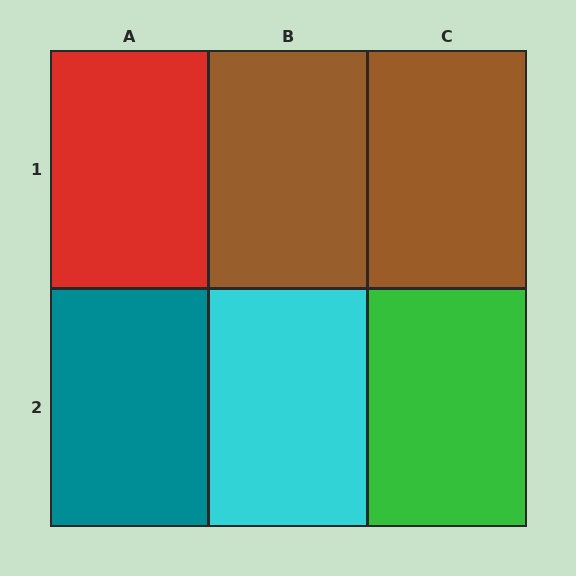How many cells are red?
1 cell is red.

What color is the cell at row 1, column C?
Brown.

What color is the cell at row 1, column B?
Brown.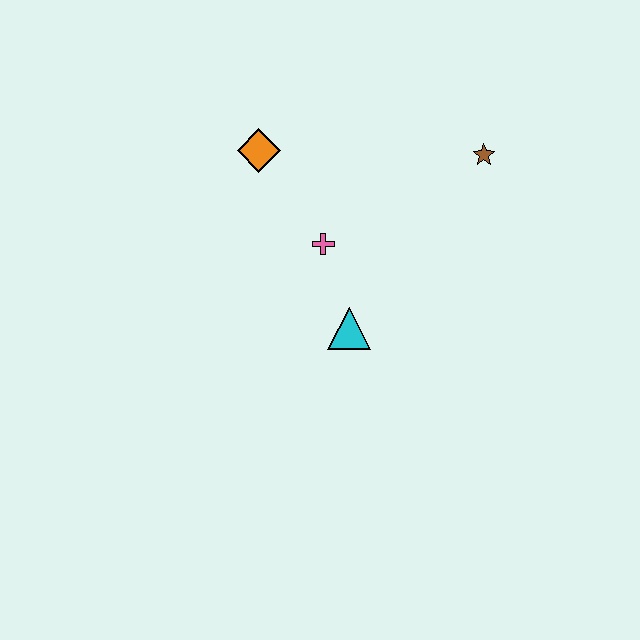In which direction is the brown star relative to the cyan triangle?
The brown star is above the cyan triangle.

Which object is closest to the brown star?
The pink cross is closest to the brown star.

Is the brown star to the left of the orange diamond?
No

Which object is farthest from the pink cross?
The brown star is farthest from the pink cross.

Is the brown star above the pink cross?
Yes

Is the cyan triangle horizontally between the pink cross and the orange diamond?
No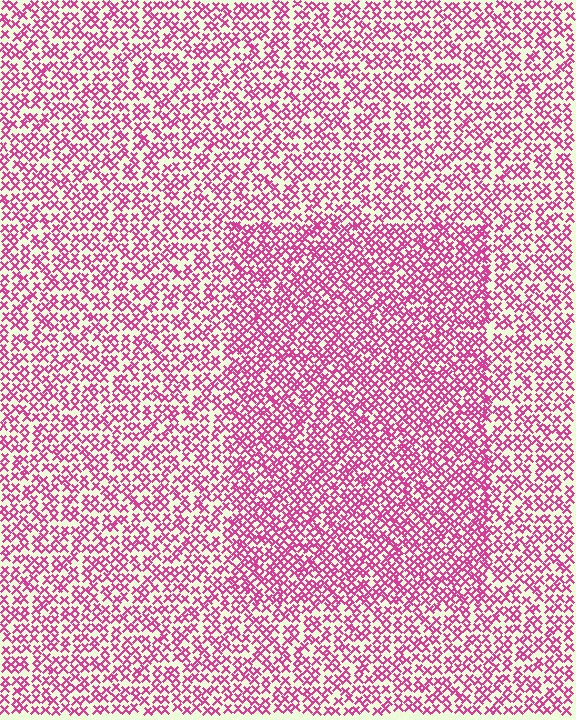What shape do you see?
I see a rectangle.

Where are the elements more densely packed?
The elements are more densely packed inside the rectangle boundary.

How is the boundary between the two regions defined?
The boundary is defined by a change in element density (approximately 1.5x ratio). All elements are the same color, size, and shape.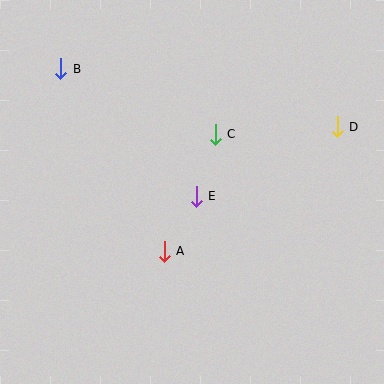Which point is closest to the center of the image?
Point E at (196, 196) is closest to the center.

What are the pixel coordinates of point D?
Point D is at (337, 127).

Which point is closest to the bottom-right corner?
Point A is closest to the bottom-right corner.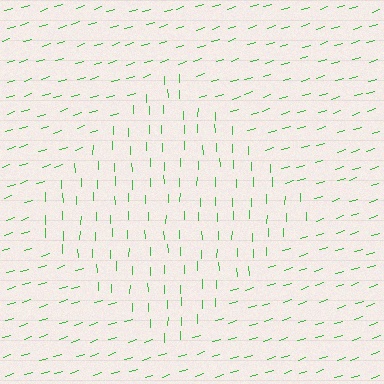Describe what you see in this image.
The image is filled with small green line segments. A diamond region in the image has lines oriented differently from the surrounding lines, creating a visible texture boundary.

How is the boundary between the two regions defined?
The boundary is defined purely by a change in line orientation (approximately 73 degrees difference). All lines are the same color and thickness.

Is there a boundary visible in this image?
Yes, there is a texture boundary formed by a change in line orientation.